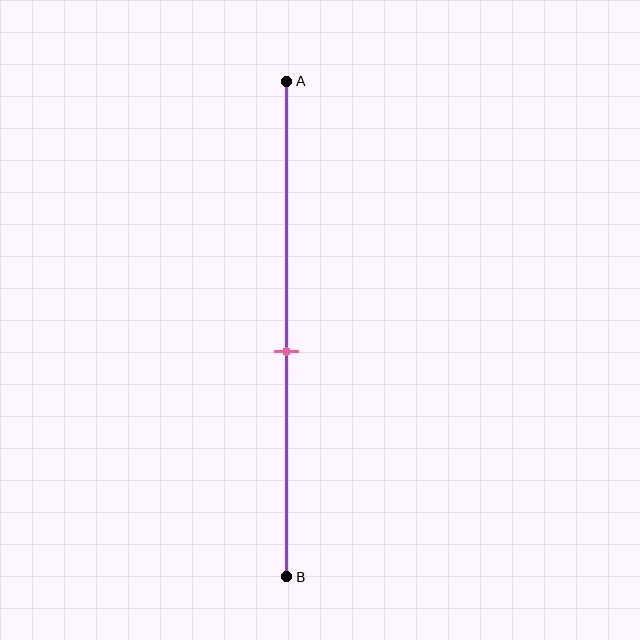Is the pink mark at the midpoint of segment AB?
No, the mark is at about 55% from A, not at the 50% midpoint.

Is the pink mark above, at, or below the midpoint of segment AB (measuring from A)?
The pink mark is below the midpoint of segment AB.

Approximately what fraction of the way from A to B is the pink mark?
The pink mark is approximately 55% of the way from A to B.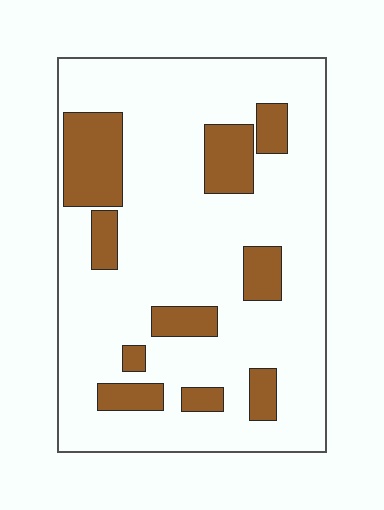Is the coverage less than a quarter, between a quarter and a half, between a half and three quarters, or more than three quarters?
Less than a quarter.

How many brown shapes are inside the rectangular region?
10.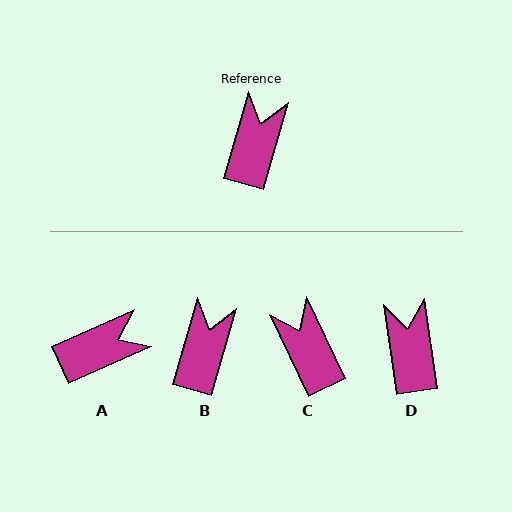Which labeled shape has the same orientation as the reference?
B.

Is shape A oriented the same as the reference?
No, it is off by about 50 degrees.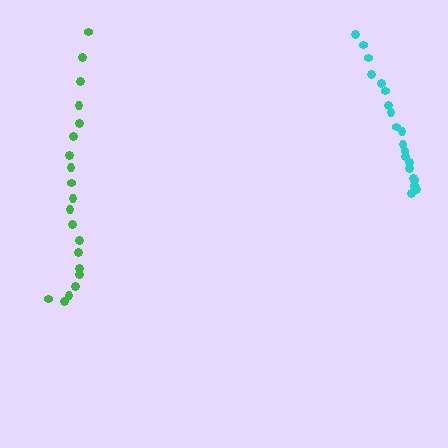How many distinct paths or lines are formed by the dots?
There are 2 distinct paths.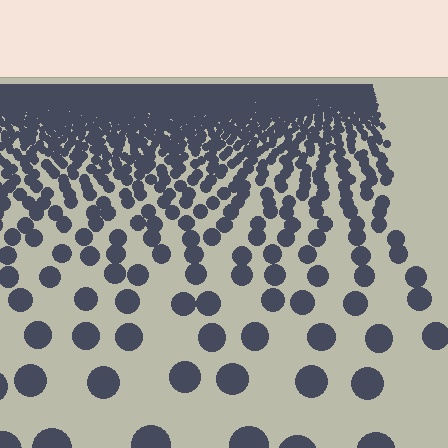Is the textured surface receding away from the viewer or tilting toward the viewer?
The surface is receding away from the viewer. Texture elements get smaller and denser toward the top.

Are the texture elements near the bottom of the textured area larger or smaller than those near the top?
Larger. Near the bottom, elements are closer to the viewer and appear at a bigger on-screen size.